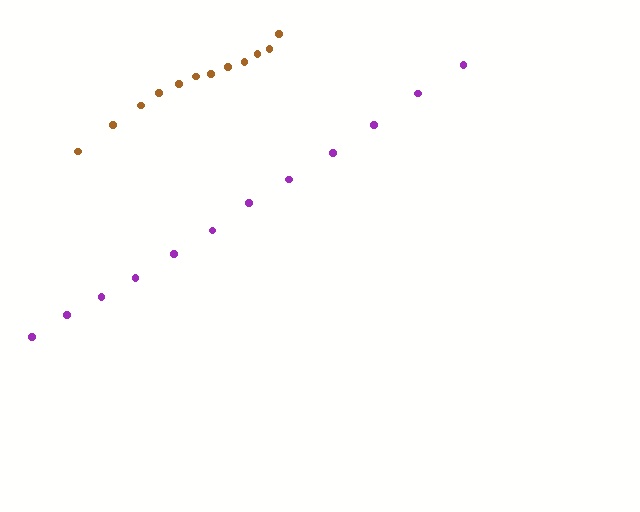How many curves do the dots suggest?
There are 2 distinct paths.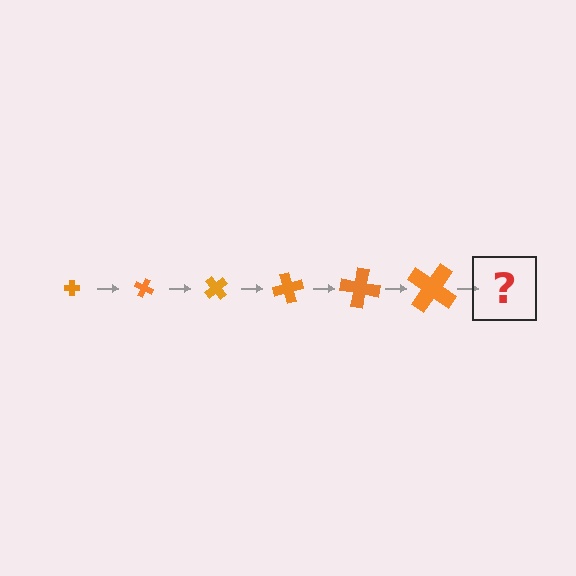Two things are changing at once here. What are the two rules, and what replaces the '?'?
The two rules are that the cross grows larger each step and it rotates 25 degrees each step. The '?' should be a cross, larger than the previous one and rotated 150 degrees from the start.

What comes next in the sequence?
The next element should be a cross, larger than the previous one and rotated 150 degrees from the start.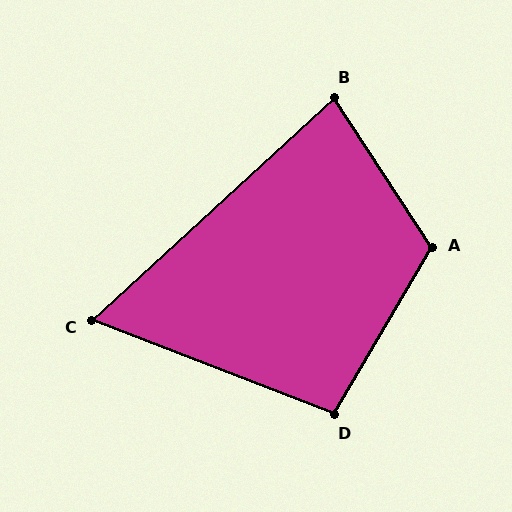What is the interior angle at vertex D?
Approximately 99 degrees (obtuse).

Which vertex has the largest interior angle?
A, at approximately 116 degrees.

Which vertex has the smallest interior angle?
C, at approximately 64 degrees.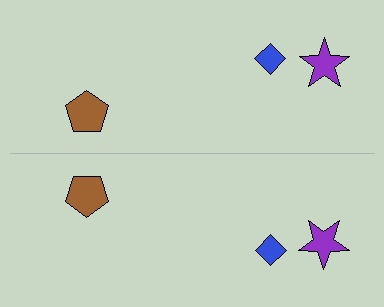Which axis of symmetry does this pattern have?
The pattern has a horizontal axis of symmetry running through the center of the image.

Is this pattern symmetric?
Yes, this pattern has bilateral (reflection) symmetry.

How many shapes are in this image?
There are 6 shapes in this image.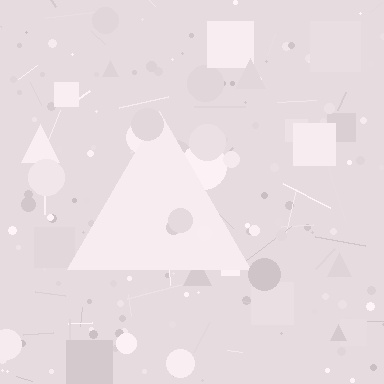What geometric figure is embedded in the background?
A triangle is embedded in the background.